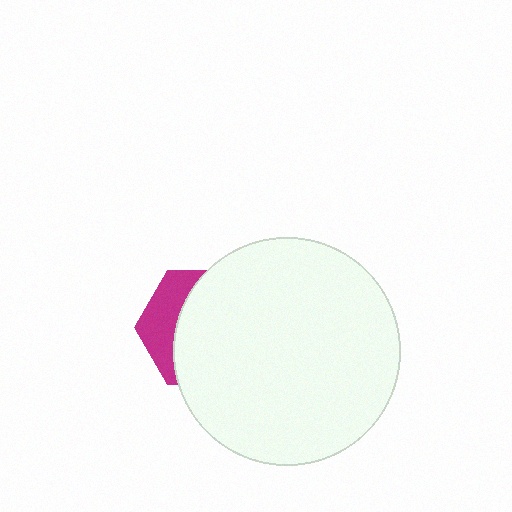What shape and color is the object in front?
The object in front is a white circle.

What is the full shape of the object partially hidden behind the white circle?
The partially hidden object is a magenta hexagon.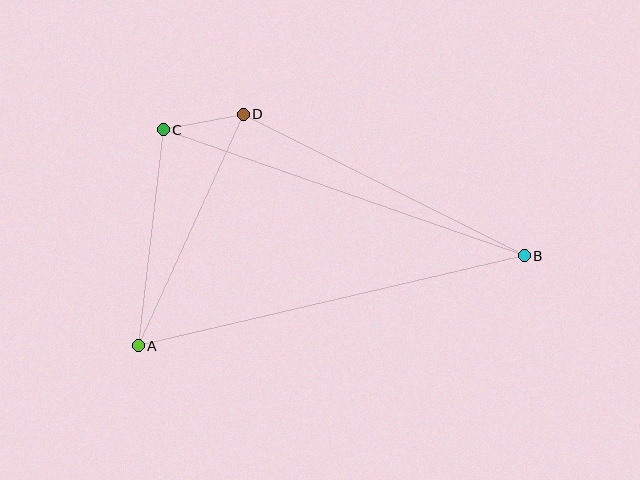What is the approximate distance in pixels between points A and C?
The distance between A and C is approximately 217 pixels.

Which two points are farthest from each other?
Points A and B are farthest from each other.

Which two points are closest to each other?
Points C and D are closest to each other.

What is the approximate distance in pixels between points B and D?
The distance between B and D is approximately 314 pixels.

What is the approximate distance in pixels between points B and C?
The distance between B and C is approximately 382 pixels.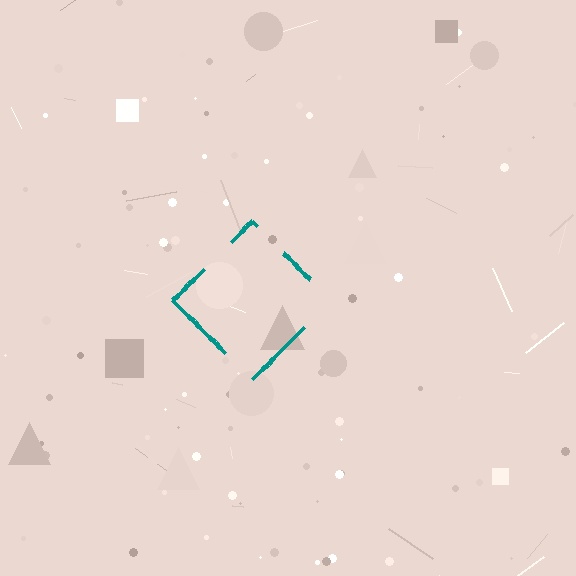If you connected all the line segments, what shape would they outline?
They would outline a diamond.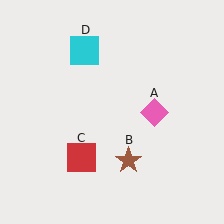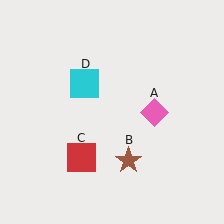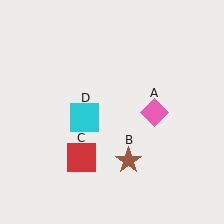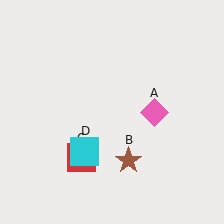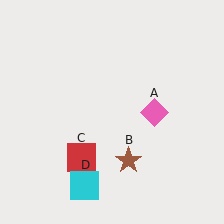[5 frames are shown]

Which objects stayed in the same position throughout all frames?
Pink diamond (object A) and brown star (object B) and red square (object C) remained stationary.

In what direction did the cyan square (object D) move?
The cyan square (object D) moved down.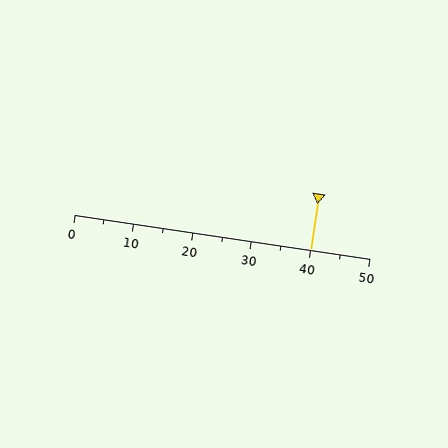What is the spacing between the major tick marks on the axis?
The major ticks are spaced 10 apart.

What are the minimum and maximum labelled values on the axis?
The axis runs from 0 to 50.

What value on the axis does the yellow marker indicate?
The marker indicates approximately 40.